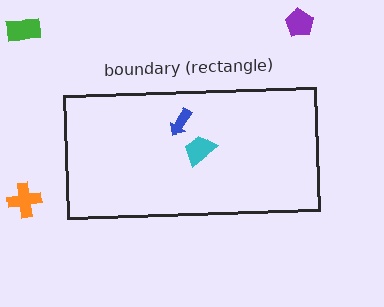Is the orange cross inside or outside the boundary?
Outside.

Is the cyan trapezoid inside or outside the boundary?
Inside.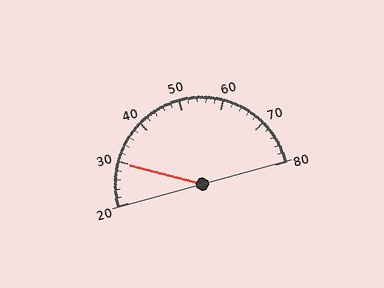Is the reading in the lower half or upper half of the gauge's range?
The reading is in the lower half of the range (20 to 80).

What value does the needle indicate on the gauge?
The needle indicates approximately 30.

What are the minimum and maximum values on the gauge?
The gauge ranges from 20 to 80.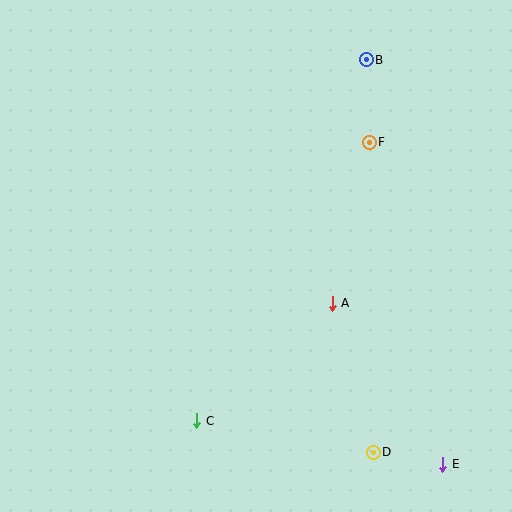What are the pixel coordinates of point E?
Point E is at (443, 464).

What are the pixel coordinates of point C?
Point C is at (197, 421).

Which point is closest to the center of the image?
Point A at (332, 303) is closest to the center.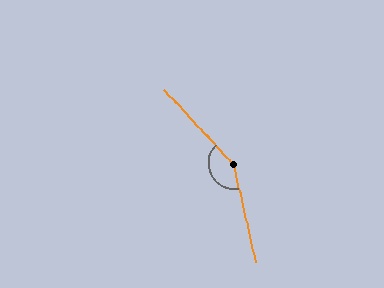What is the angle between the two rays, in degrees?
Approximately 149 degrees.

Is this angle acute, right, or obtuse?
It is obtuse.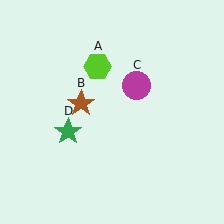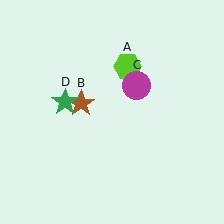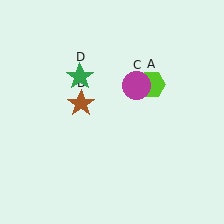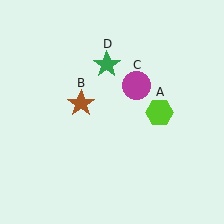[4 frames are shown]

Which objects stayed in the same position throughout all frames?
Brown star (object B) and magenta circle (object C) remained stationary.